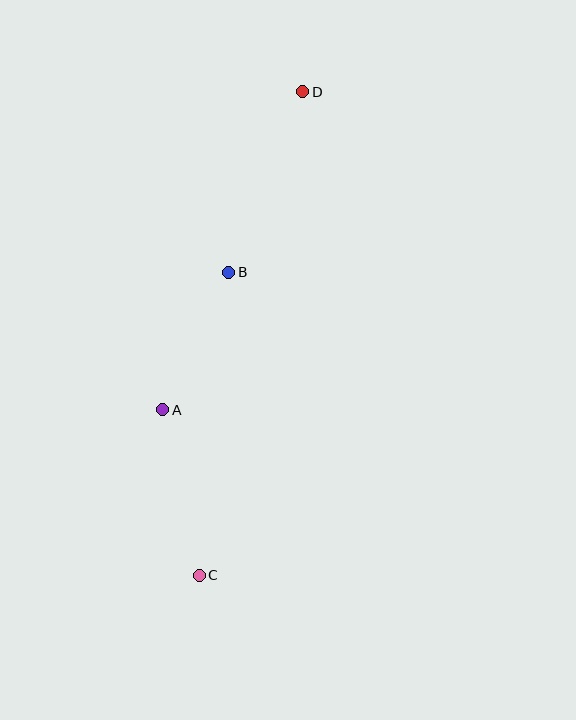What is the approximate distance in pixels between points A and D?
The distance between A and D is approximately 348 pixels.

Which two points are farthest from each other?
Points C and D are farthest from each other.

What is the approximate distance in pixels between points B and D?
The distance between B and D is approximately 195 pixels.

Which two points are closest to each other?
Points A and B are closest to each other.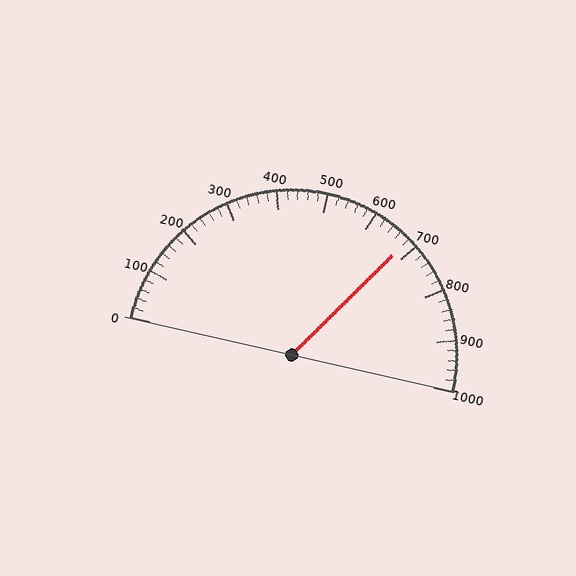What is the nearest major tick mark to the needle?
The nearest major tick mark is 700.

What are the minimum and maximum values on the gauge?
The gauge ranges from 0 to 1000.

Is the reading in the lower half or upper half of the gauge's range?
The reading is in the upper half of the range (0 to 1000).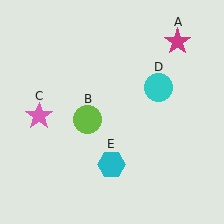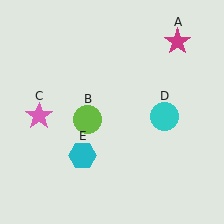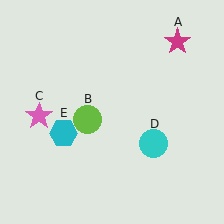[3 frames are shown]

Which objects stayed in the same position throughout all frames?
Magenta star (object A) and lime circle (object B) and pink star (object C) remained stationary.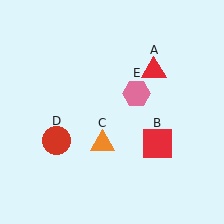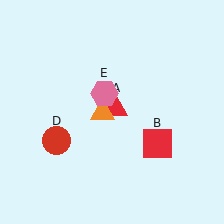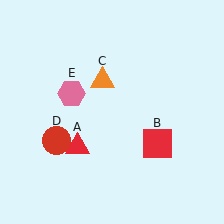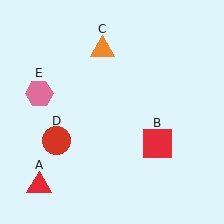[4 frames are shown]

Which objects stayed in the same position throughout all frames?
Red square (object B) and red circle (object D) remained stationary.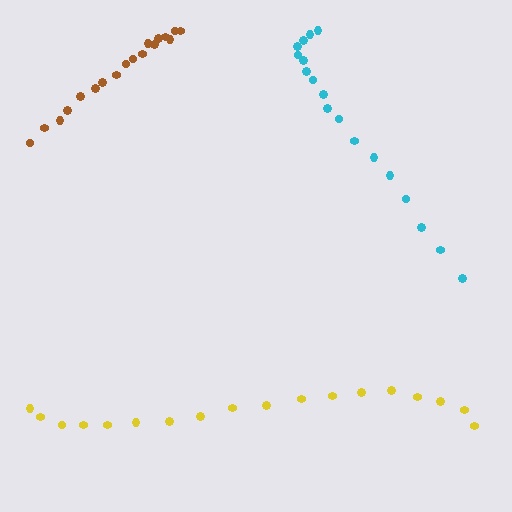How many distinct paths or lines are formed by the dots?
There are 3 distinct paths.